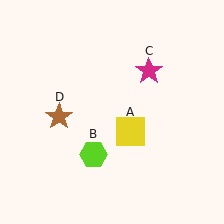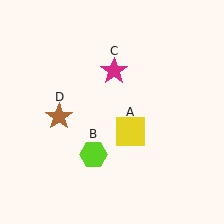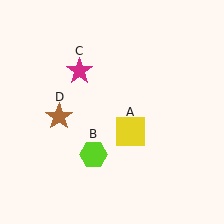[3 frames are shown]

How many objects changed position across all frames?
1 object changed position: magenta star (object C).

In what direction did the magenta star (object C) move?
The magenta star (object C) moved left.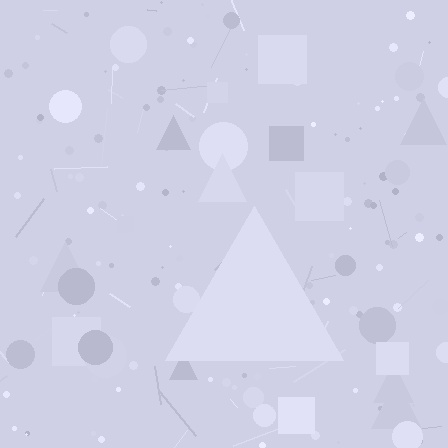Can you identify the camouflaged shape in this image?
The camouflaged shape is a triangle.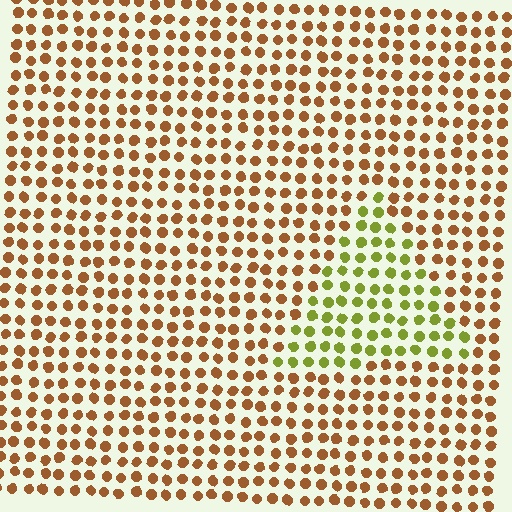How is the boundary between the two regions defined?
The boundary is defined purely by a slight shift in hue (about 53 degrees). Spacing, size, and orientation are identical on both sides.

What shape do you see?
I see a triangle.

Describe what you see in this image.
The image is filled with small brown elements in a uniform arrangement. A triangle-shaped region is visible where the elements are tinted to a slightly different hue, forming a subtle color boundary.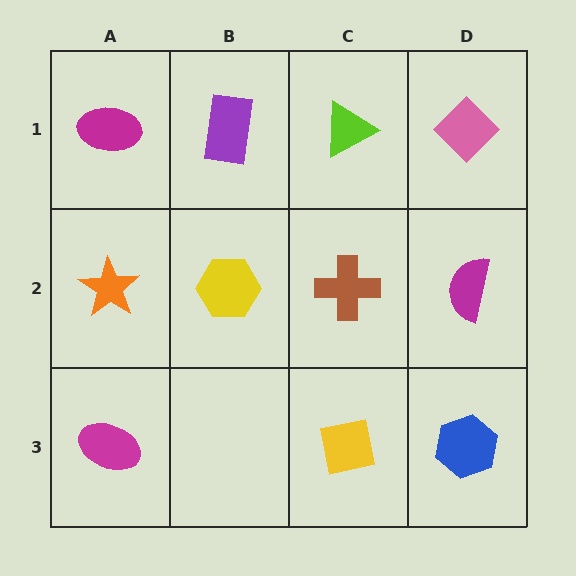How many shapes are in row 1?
4 shapes.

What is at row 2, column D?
A magenta semicircle.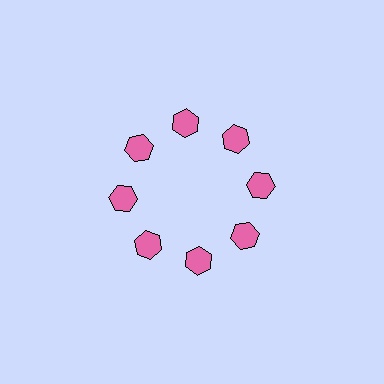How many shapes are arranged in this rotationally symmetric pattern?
There are 8 shapes, arranged in 8 groups of 1.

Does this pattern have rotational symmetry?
Yes, this pattern has 8-fold rotational symmetry. It looks the same after rotating 45 degrees around the center.